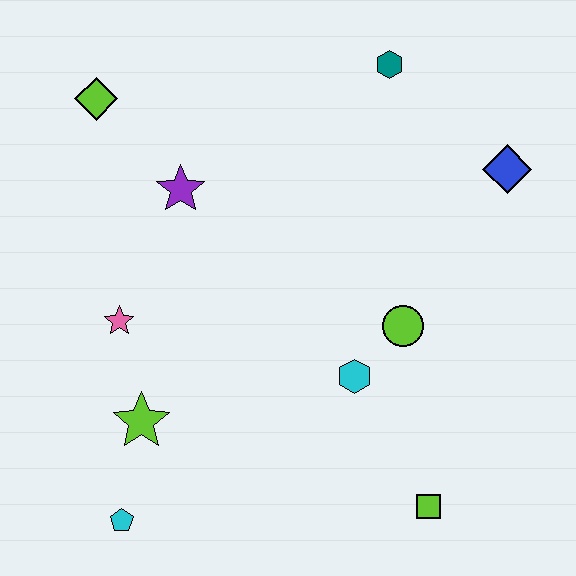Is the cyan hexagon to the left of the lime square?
Yes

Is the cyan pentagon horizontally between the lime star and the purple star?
No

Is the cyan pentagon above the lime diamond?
No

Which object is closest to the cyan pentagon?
The lime star is closest to the cyan pentagon.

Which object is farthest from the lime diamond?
The lime square is farthest from the lime diamond.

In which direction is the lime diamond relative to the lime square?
The lime diamond is above the lime square.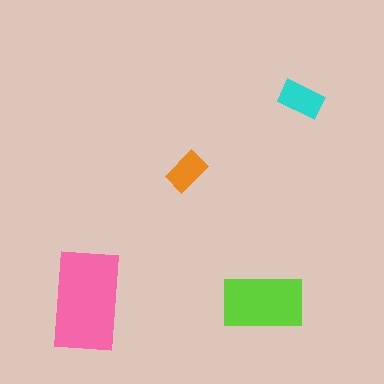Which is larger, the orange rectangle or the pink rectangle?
The pink one.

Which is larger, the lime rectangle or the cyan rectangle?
The lime one.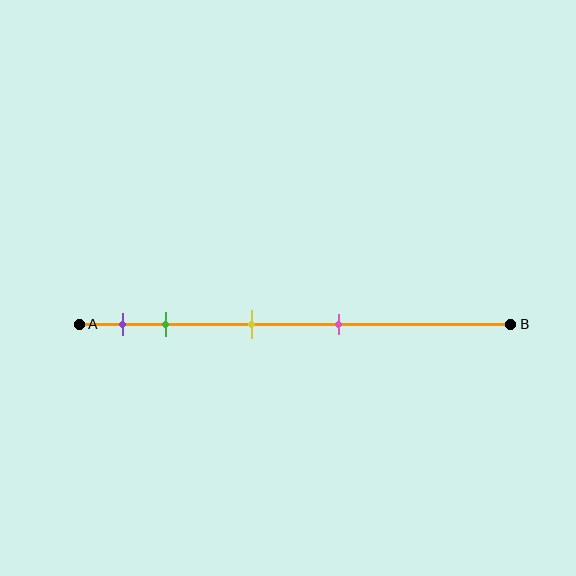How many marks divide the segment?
There are 4 marks dividing the segment.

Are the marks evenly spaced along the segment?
No, the marks are not evenly spaced.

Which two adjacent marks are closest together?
The purple and green marks are the closest adjacent pair.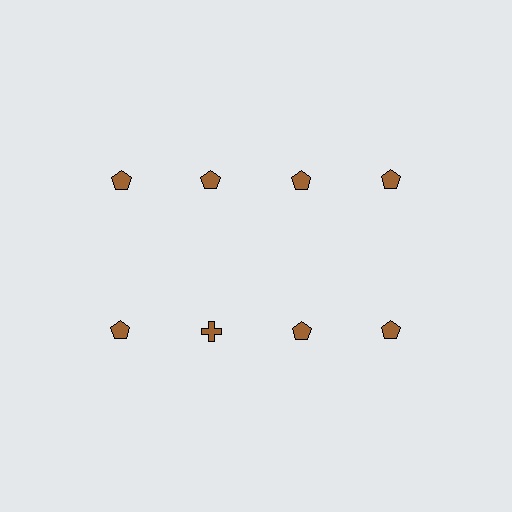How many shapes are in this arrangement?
There are 8 shapes arranged in a grid pattern.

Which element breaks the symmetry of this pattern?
The brown cross in the second row, second from left column breaks the symmetry. All other shapes are brown pentagons.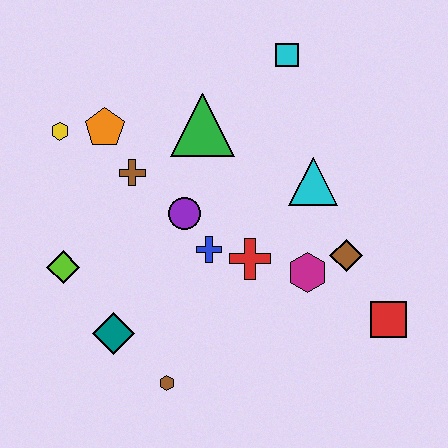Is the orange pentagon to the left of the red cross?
Yes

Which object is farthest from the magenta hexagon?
The yellow hexagon is farthest from the magenta hexagon.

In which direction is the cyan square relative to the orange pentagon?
The cyan square is to the right of the orange pentagon.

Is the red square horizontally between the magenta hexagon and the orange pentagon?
No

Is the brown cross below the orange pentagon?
Yes